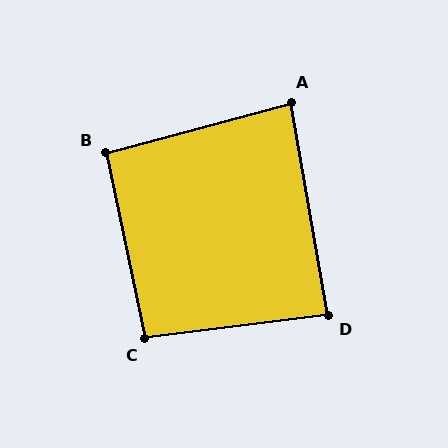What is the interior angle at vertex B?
Approximately 93 degrees (approximately right).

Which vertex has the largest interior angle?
C, at approximately 95 degrees.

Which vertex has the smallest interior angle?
A, at approximately 85 degrees.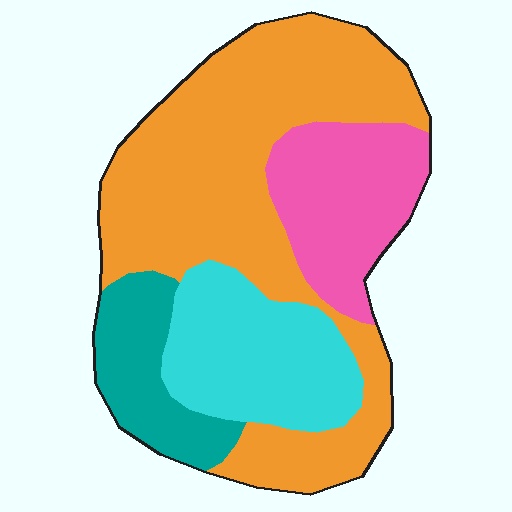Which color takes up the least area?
Teal, at roughly 10%.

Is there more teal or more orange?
Orange.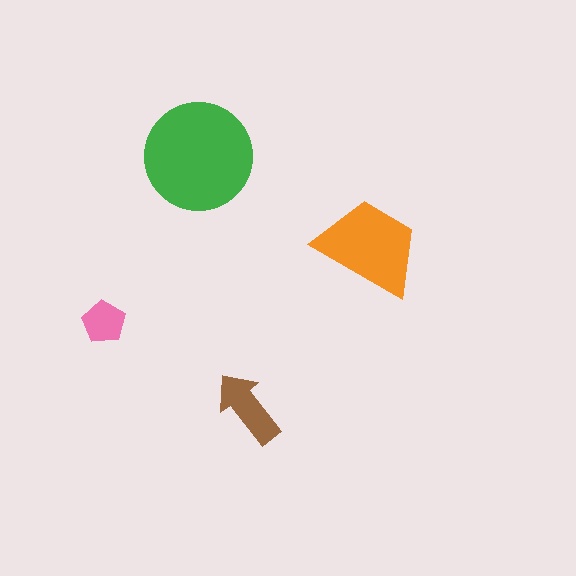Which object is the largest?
The green circle.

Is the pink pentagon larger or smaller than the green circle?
Smaller.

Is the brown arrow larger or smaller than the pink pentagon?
Larger.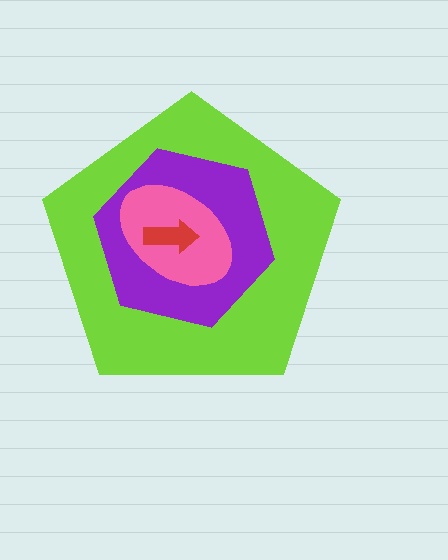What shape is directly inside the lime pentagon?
The purple hexagon.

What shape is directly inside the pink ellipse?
The red arrow.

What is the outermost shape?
The lime pentagon.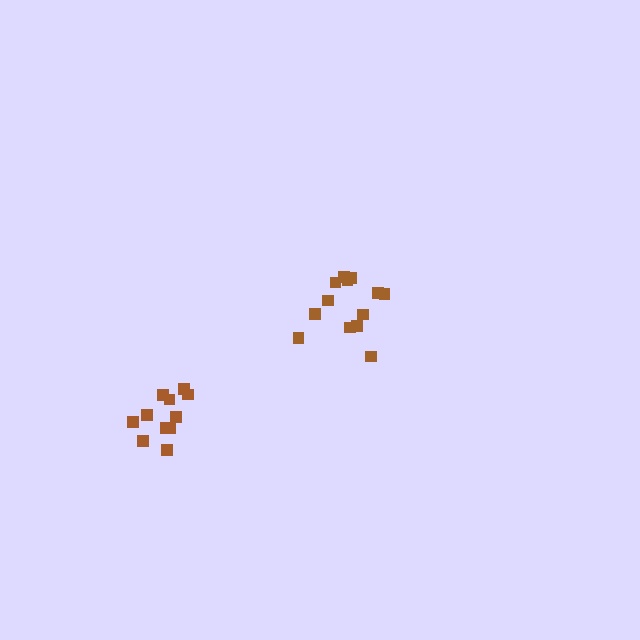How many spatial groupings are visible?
There are 2 spatial groupings.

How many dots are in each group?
Group 1: 11 dots, Group 2: 13 dots (24 total).